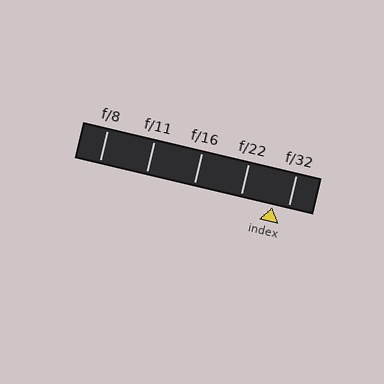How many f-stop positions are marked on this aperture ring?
There are 5 f-stop positions marked.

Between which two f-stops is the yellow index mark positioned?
The index mark is between f/22 and f/32.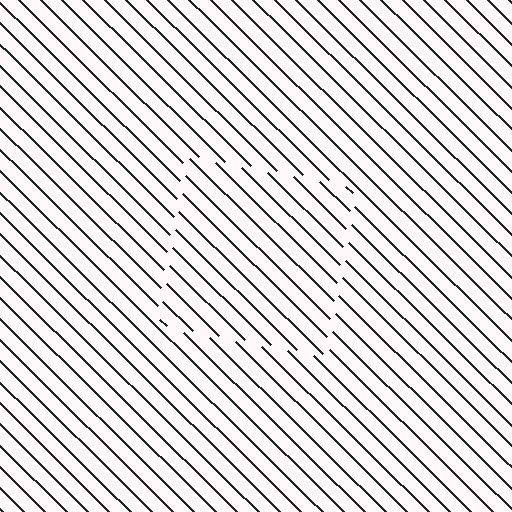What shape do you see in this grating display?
An illusory square. The interior of the shape contains the same grating, shifted by half a period — the contour is defined by the phase discontinuity where line-ends from the inner and outer gratings abut.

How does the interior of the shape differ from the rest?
The interior of the shape contains the same grating, shifted by half a period — the contour is defined by the phase discontinuity where line-ends from the inner and outer gratings abut.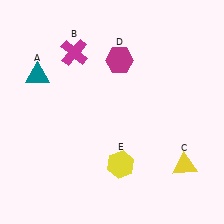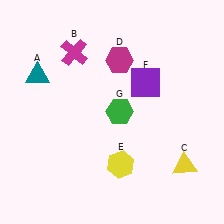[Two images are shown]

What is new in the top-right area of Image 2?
A purple square (F) was added in the top-right area of Image 2.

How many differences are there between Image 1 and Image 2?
There are 2 differences between the two images.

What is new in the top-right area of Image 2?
A green hexagon (G) was added in the top-right area of Image 2.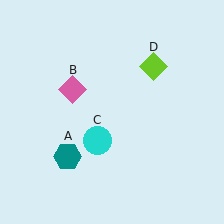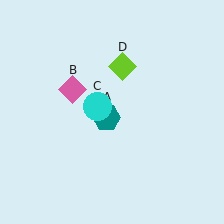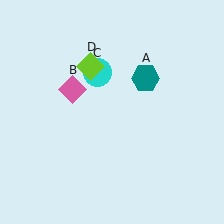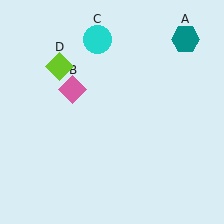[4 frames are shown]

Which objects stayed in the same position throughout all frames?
Pink diamond (object B) remained stationary.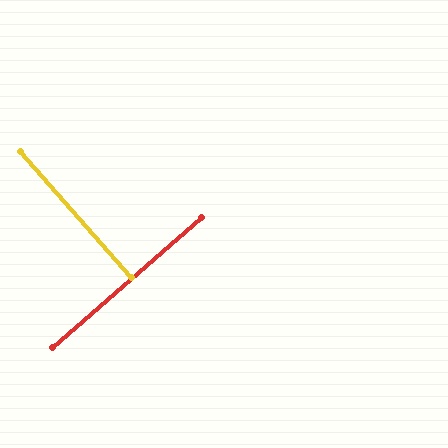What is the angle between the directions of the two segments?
Approximately 90 degrees.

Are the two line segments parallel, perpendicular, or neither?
Perpendicular — they meet at approximately 90°.